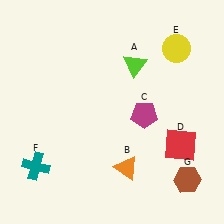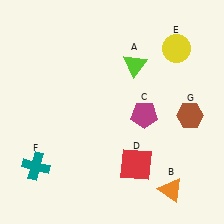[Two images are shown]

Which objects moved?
The objects that moved are: the orange triangle (B), the red square (D), the brown hexagon (G).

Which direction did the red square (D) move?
The red square (D) moved left.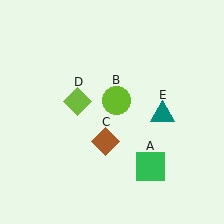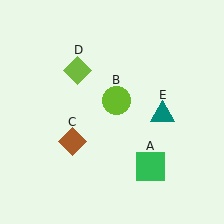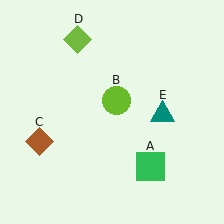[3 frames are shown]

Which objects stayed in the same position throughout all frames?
Green square (object A) and lime circle (object B) and teal triangle (object E) remained stationary.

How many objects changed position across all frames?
2 objects changed position: brown diamond (object C), lime diamond (object D).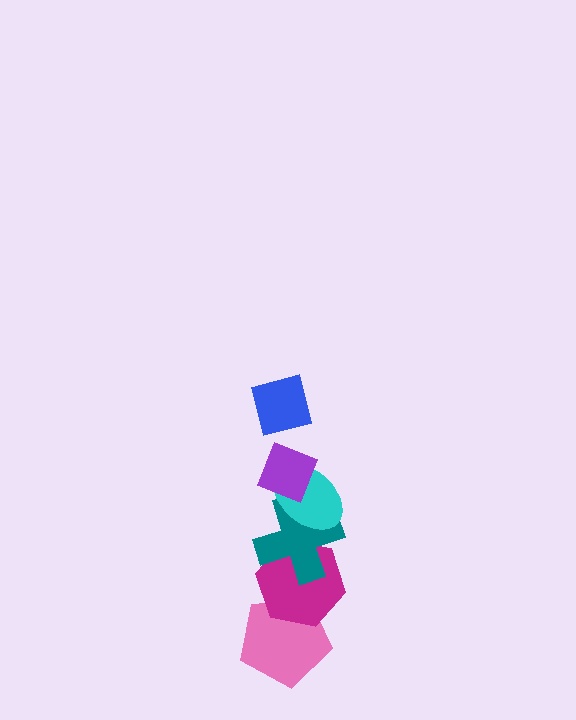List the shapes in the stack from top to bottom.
From top to bottom: the blue square, the purple diamond, the cyan ellipse, the teal cross, the magenta hexagon, the pink pentagon.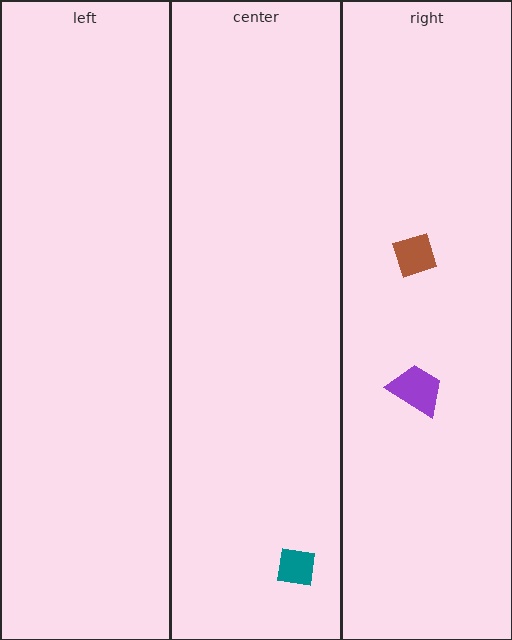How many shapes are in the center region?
1.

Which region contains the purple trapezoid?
The right region.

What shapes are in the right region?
The brown square, the purple trapezoid.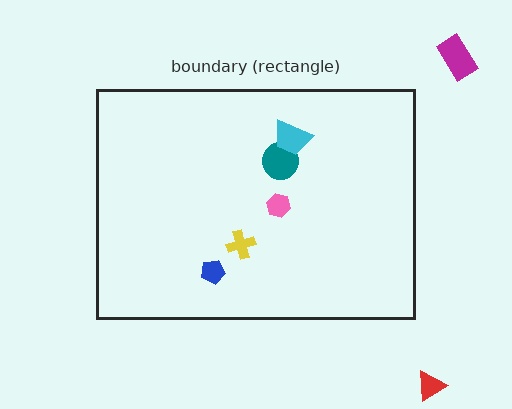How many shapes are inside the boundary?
5 inside, 2 outside.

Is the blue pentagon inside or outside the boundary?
Inside.